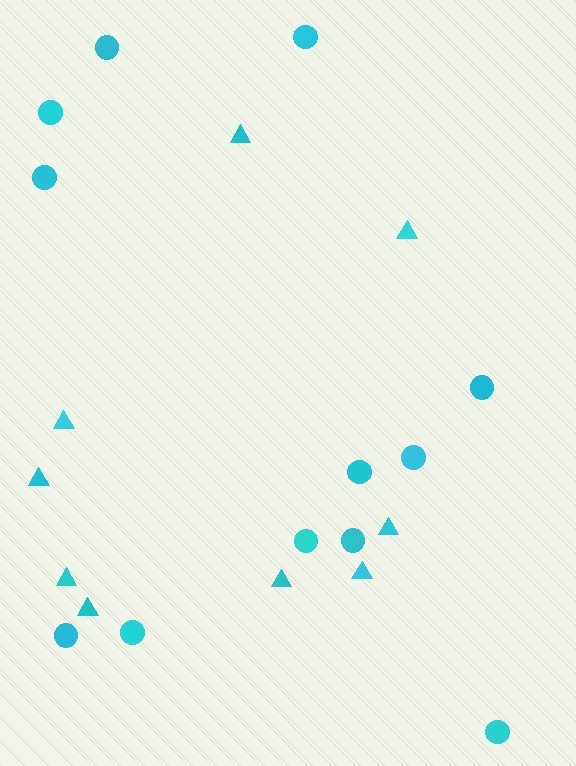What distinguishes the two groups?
There are 2 groups: one group of circles (12) and one group of triangles (9).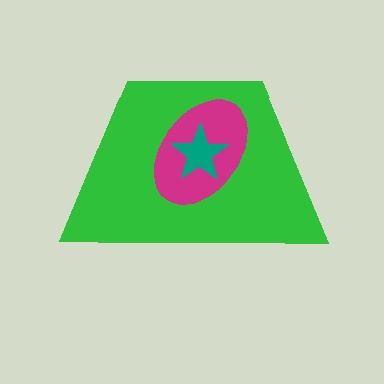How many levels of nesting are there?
3.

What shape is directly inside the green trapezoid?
The magenta ellipse.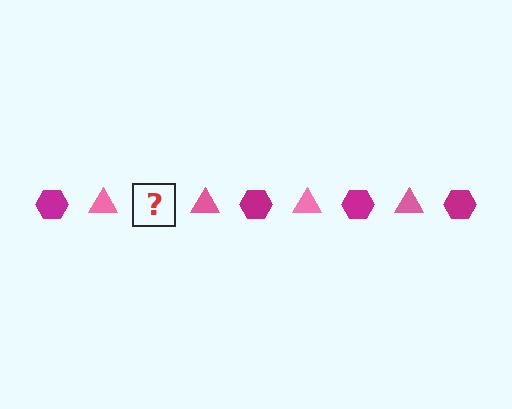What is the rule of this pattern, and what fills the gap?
The rule is that the pattern alternates between magenta hexagon and pink triangle. The gap should be filled with a magenta hexagon.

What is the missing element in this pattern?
The missing element is a magenta hexagon.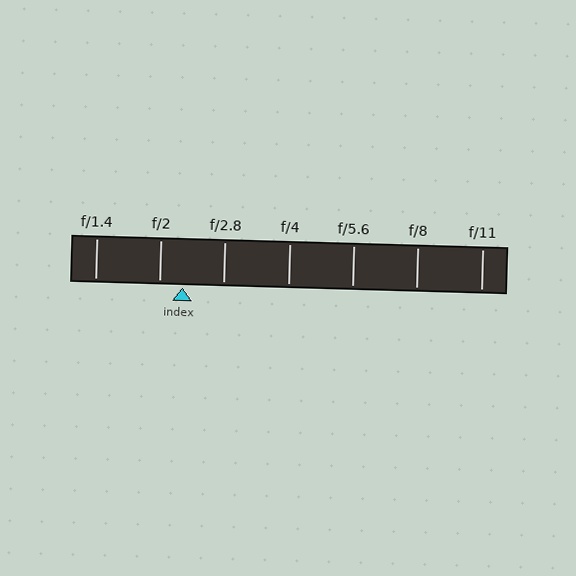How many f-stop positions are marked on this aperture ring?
There are 7 f-stop positions marked.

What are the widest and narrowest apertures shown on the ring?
The widest aperture shown is f/1.4 and the narrowest is f/11.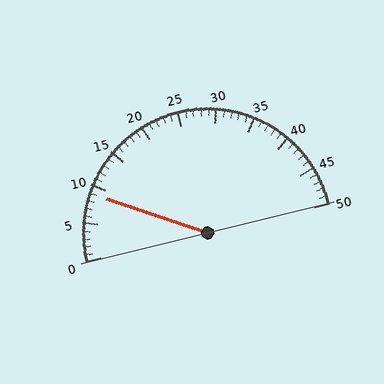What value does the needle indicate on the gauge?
The needle indicates approximately 9.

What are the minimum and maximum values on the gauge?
The gauge ranges from 0 to 50.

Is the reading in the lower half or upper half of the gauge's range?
The reading is in the lower half of the range (0 to 50).